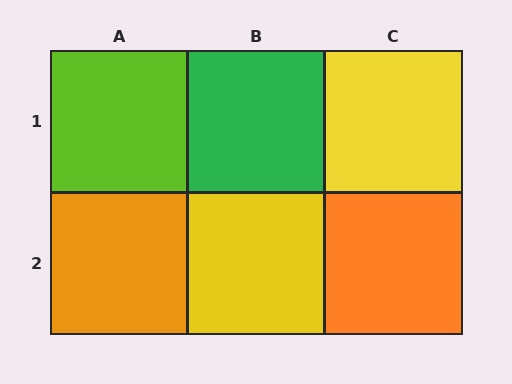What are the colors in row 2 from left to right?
Orange, yellow, orange.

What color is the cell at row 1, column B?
Green.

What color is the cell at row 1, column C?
Yellow.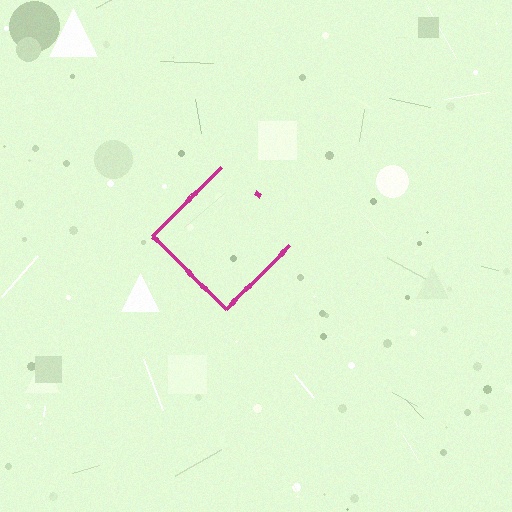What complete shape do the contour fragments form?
The contour fragments form a diamond.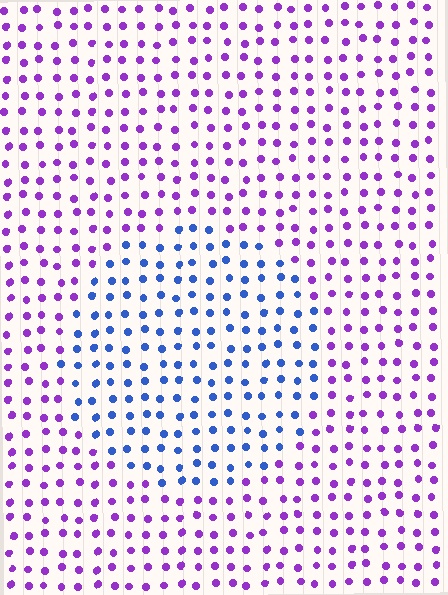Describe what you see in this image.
The image is filled with small purple elements in a uniform arrangement. A circle-shaped region is visible where the elements are tinted to a slightly different hue, forming a subtle color boundary.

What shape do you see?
I see a circle.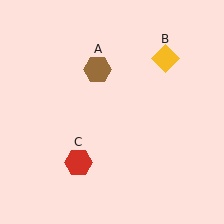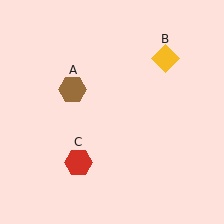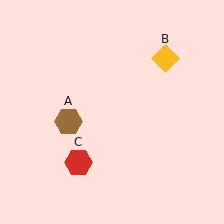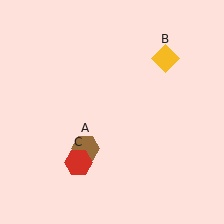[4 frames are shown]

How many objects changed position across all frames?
1 object changed position: brown hexagon (object A).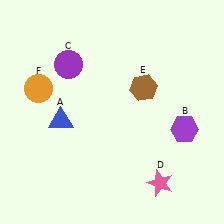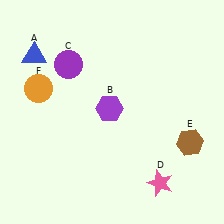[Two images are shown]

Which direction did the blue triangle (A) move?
The blue triangle (A) moved up.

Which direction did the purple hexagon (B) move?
The purple hexagon (B) moved left.